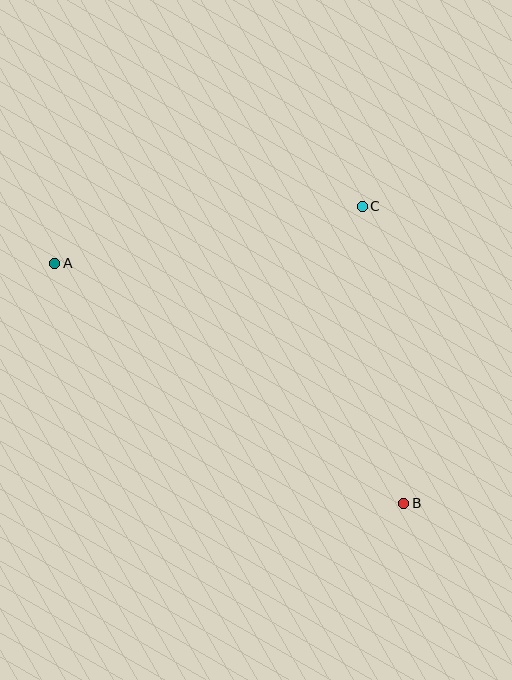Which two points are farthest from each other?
Points A and B are farthest from each other.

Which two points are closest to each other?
Points B and C are closest to each other.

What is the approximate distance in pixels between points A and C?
The distance between A and C is approximately 313 pixels.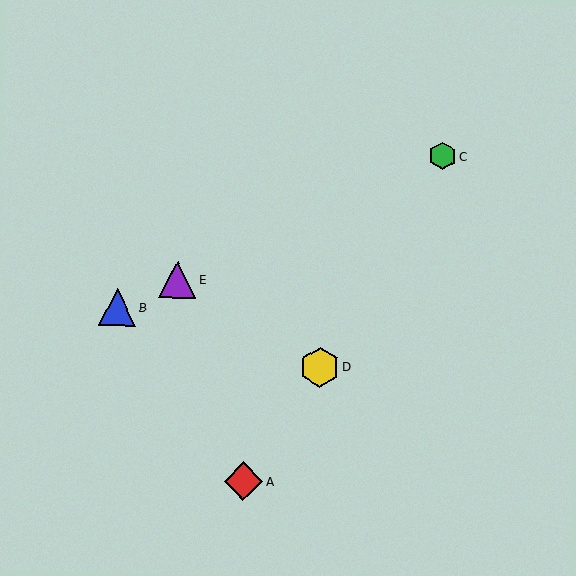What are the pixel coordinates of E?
Object E is at (177, 279).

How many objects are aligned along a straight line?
3 objects (B, C, E) are aligned along a straight line.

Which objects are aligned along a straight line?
Objects B, C, E are aligned along a straight line.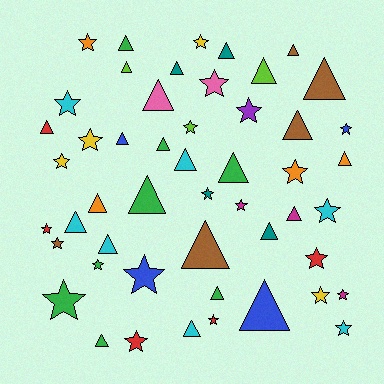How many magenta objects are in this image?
There are 3 magenta objects.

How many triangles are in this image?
There are 26 triangles.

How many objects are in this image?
There are 50 objects.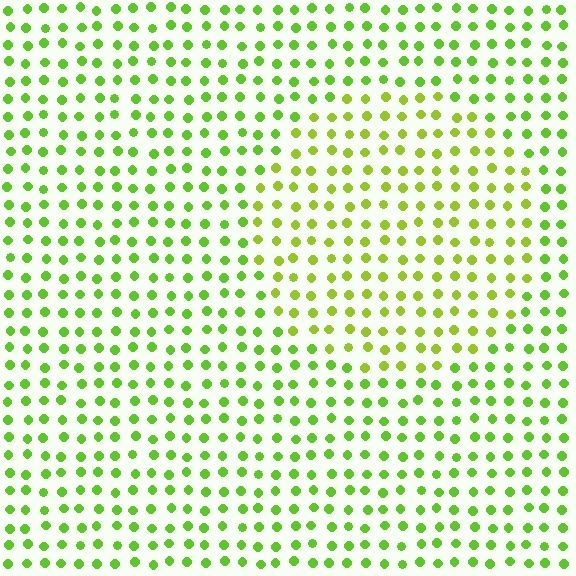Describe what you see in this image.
The image is filled with small lime elements in a uniform arrangement. A circle-shaped region is visible where the elements are tinted to a slightly different hue, forming a subtle color boundary.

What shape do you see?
I see a circle.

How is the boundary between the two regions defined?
The boundary is defined purely by a slight shift in hue (about 22 degrees). Spacing, size, and orientation are identical on both sides.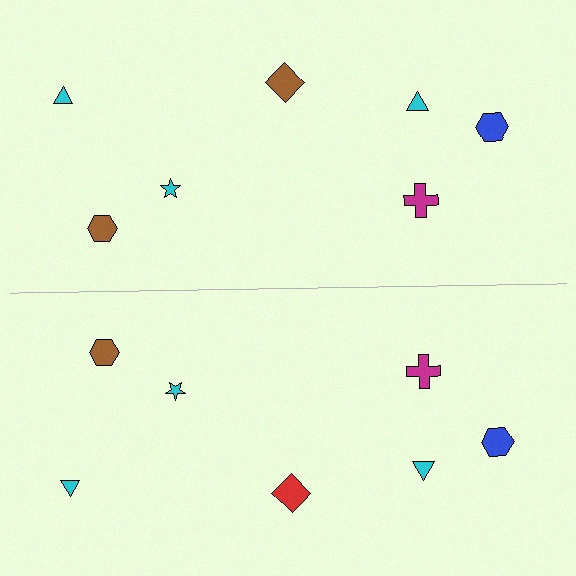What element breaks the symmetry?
The red diamond on the bottom side breaks the symmetry — its mirror counterpart is brown.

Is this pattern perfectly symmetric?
No, the pattern is not perfectly symmetric. The red diamond on the bottom side breaks the symmetry — its mirror counterpart is brown.